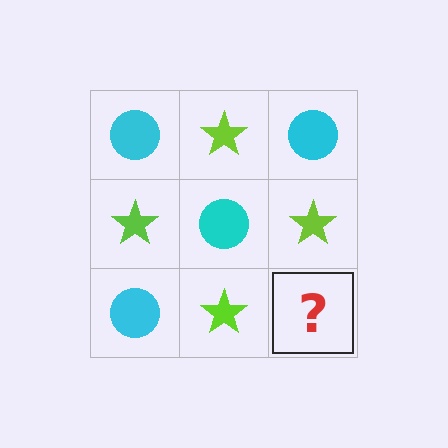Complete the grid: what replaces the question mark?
The question mark should be replaced with a cyan circle.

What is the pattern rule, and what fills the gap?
The rule is that it alternates cyan circle and lime star in a checkerboard pattern. The gap should be filled with a cyan circle.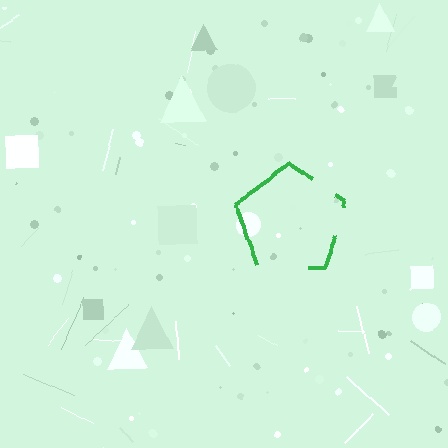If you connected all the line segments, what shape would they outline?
They would outline a pentagon.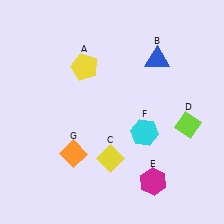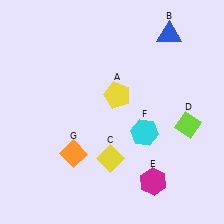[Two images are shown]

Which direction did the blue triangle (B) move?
The blue triangle (B) moved up.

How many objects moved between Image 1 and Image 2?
2 objects moved between the two images.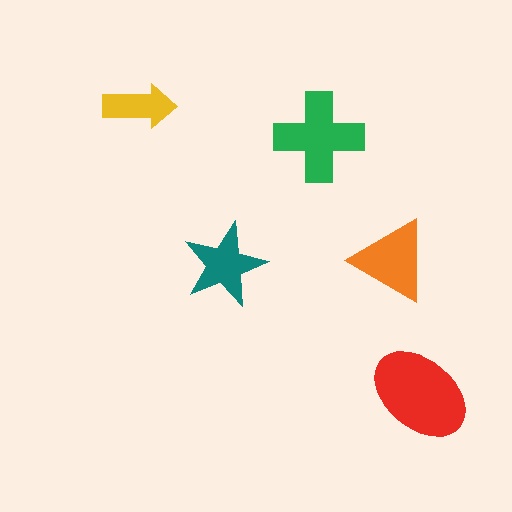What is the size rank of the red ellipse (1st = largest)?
1st.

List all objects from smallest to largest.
The yellow arrow, the teal star, the orange triangle, the green cross, the red ellipse.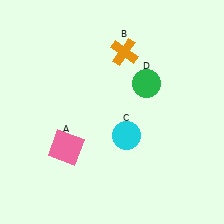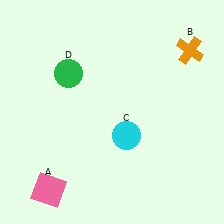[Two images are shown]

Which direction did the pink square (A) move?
The pink square (A) moved down.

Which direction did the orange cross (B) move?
The orange cross (B) moved right.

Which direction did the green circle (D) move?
The green circle (D) moved left.